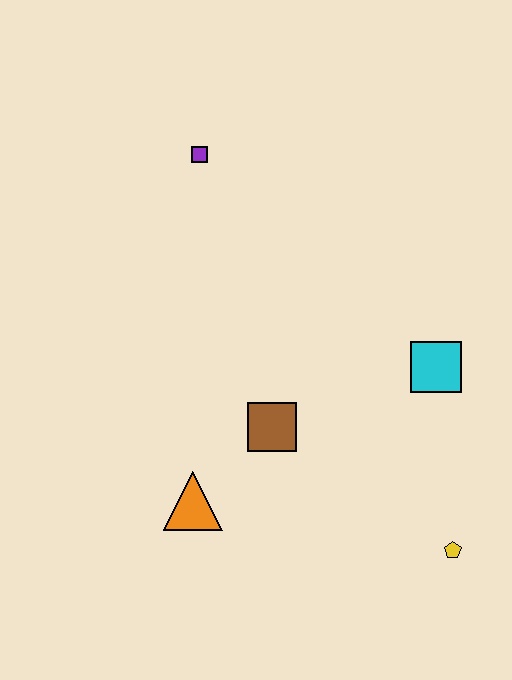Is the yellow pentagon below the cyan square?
Yes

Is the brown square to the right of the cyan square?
No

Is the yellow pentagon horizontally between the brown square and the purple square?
No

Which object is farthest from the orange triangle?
The purple square is farthest from the orange triangle.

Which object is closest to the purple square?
The brown square is closest to the purple square.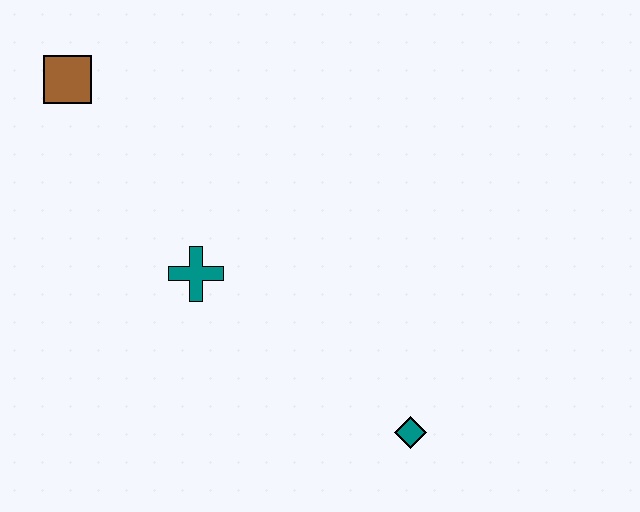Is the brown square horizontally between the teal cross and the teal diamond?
No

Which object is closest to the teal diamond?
The teal cross is closest to the teal diamond.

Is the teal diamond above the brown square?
No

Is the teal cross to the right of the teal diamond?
No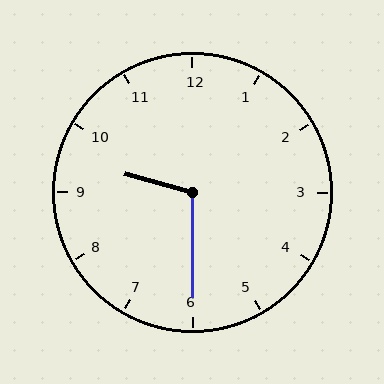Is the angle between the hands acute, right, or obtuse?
It is obtuse.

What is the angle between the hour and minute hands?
Approximately 105 degrees.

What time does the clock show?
9:30.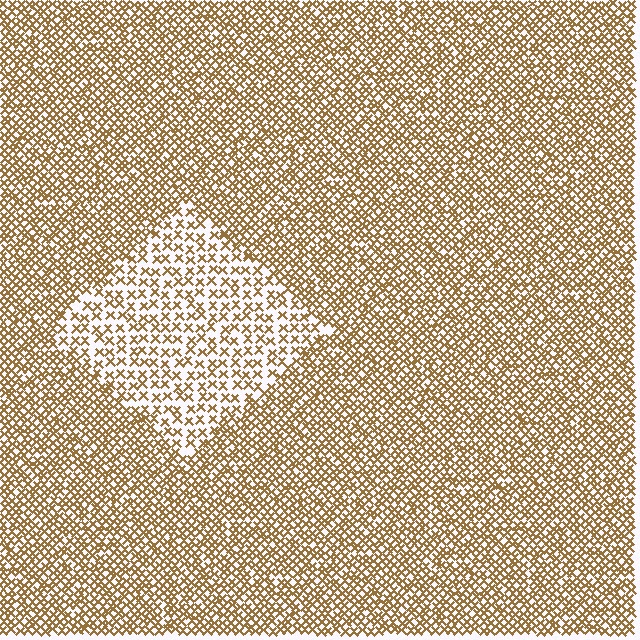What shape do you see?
I see a diamond.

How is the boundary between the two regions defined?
The boundary is defined by a change in element density (approximately 2.0x ratio). All elements are the same color, size, and shape.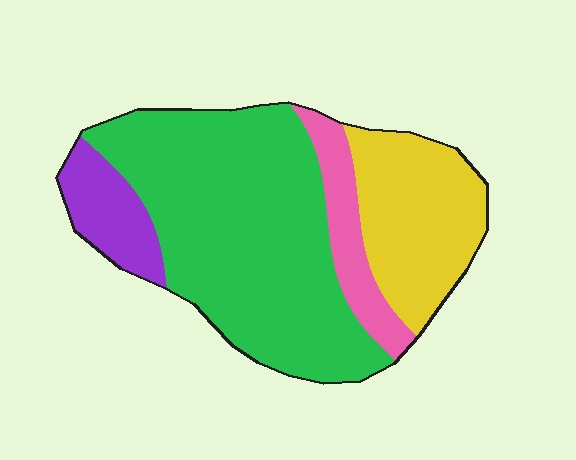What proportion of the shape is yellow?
Yellow takes up about one quarter (1/4) of the shape.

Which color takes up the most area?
Green, at roughly 55%.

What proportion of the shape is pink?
Pink covers around 10% of the shape.